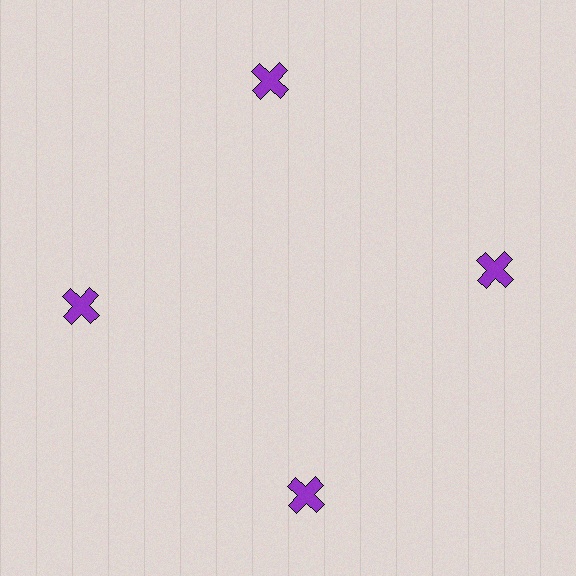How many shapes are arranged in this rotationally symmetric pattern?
There are 4 shapes, arranged in 4 groups of 1.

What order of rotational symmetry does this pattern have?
This pattern has 4-fold rotational symmetry.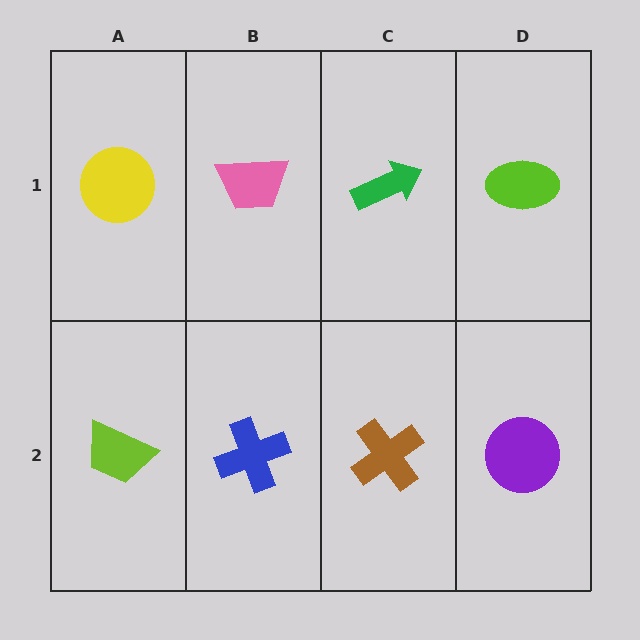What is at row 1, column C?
A green arrow.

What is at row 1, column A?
A yellow circle.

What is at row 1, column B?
A pink trapezoid.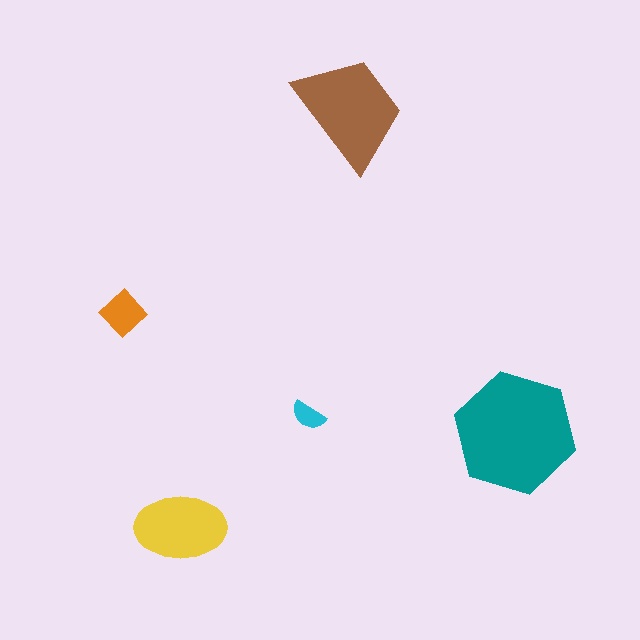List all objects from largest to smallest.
The teal hexagon, the brown trapezoid, the yellow ellipse, the orange diamond, the cyan semicircle.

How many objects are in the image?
There are 5 objects in the image.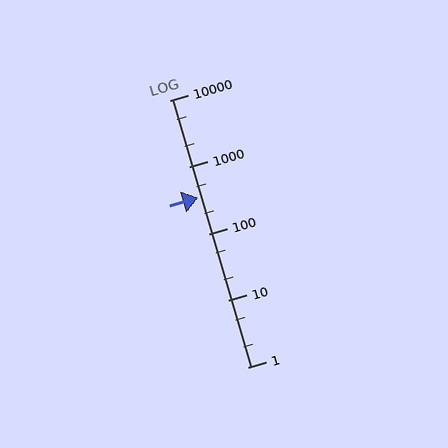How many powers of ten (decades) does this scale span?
The scale spans 4 decades, from 1 to 10000.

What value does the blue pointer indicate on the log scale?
The pointer indicates approximately 350.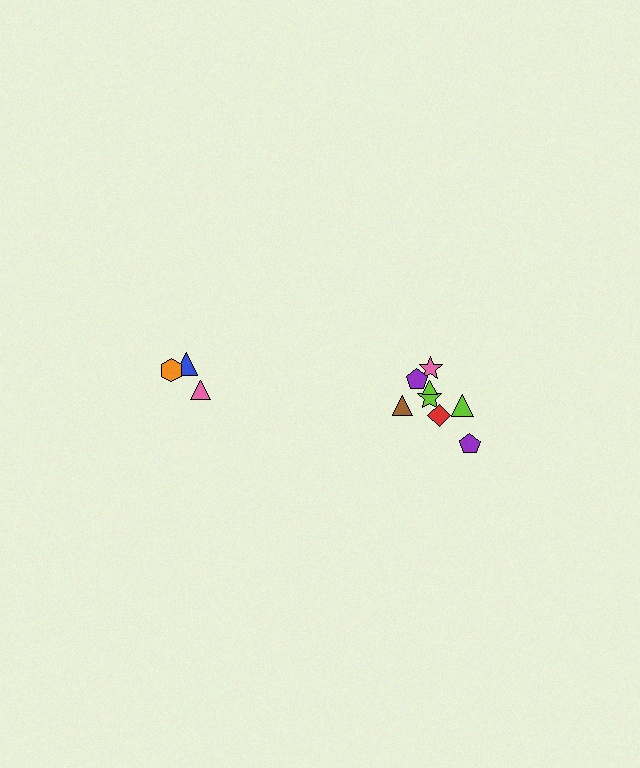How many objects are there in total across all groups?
There are 11 objects.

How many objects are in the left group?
There are 3 objects.